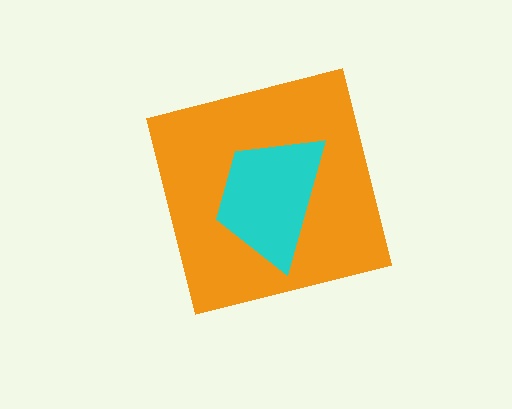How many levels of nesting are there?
2.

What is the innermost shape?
The cyan trapezoid.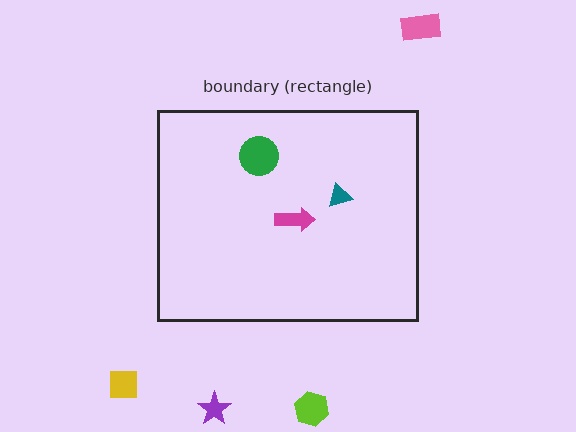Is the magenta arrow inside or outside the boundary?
Inside.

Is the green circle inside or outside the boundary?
Inside.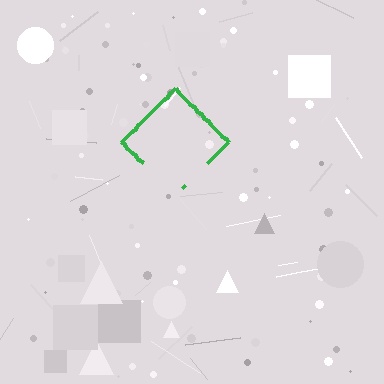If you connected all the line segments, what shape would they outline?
They would outline a diamond.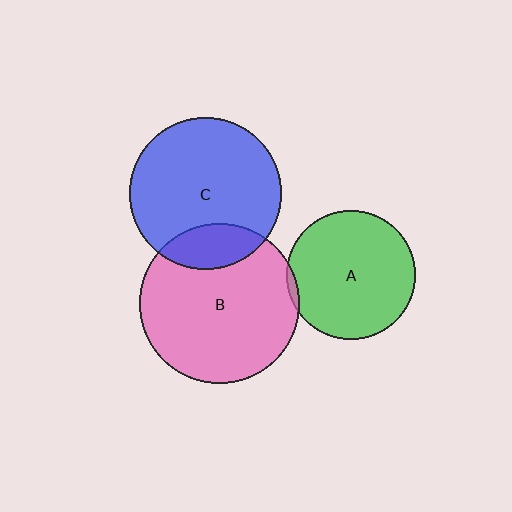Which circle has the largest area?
Circle B (pink).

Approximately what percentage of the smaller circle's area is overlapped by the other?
Approximately 5%.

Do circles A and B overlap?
Yes.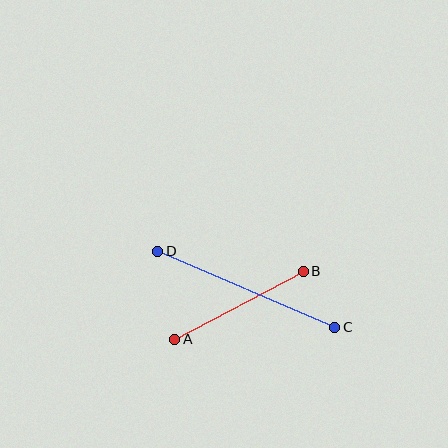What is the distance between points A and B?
The distance is approximately 145 pixels.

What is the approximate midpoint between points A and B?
The midpoint is at approximately (239, 305) pixels.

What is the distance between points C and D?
The distance is approximately 193 pixels.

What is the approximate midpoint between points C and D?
The midpoint is at approximately (246, 289) pixels.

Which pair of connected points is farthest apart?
Points C and D are farthest apart.